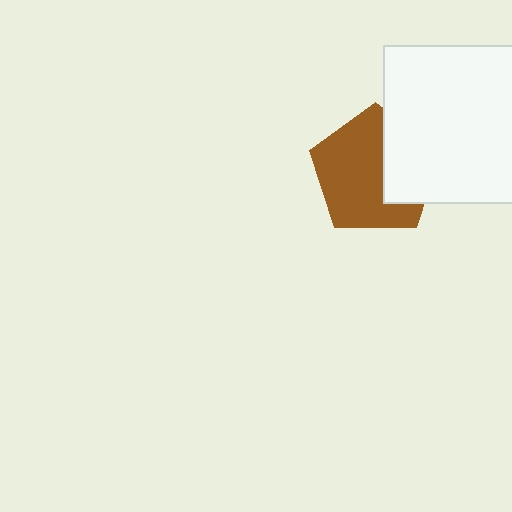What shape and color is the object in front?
The object in front is a white square.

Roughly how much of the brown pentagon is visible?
Most of it is visible (roughly 66%).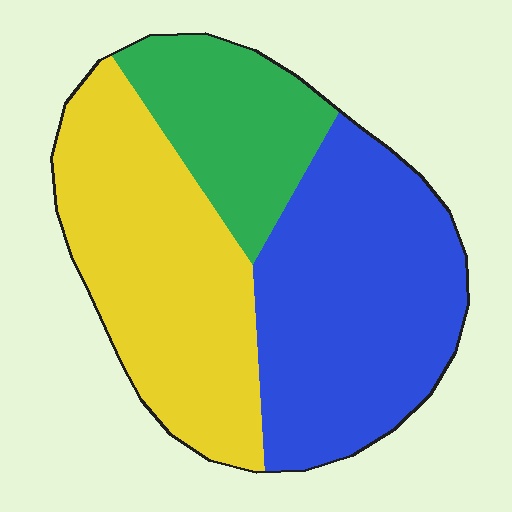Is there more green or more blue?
Blue.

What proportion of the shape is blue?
Blue takes up about two fifths (2/5) of the shape.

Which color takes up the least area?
Green, at roughly 20%.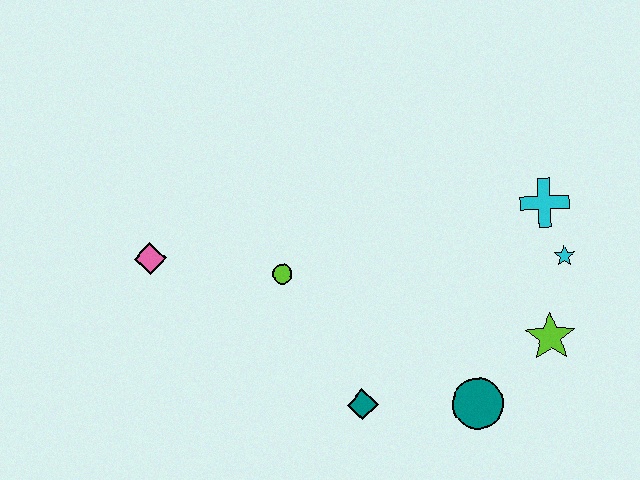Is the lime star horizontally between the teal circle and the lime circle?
No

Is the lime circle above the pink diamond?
No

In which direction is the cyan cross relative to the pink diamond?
The cyan cross is to the right of the pink diamond.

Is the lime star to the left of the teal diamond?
No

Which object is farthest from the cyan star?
The pink diamond is farthest from the cyan star.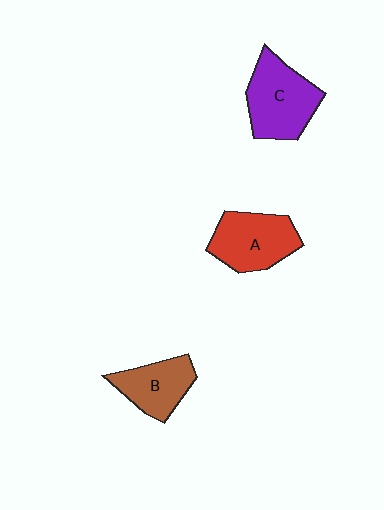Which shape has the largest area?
Shape C (purple).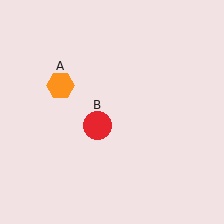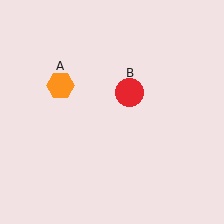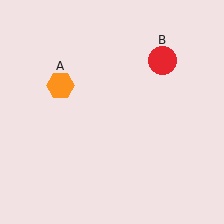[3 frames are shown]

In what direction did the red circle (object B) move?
The red circle (object B) moved up and to the right.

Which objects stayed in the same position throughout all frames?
Orange hexagon (object A) remained stationary.